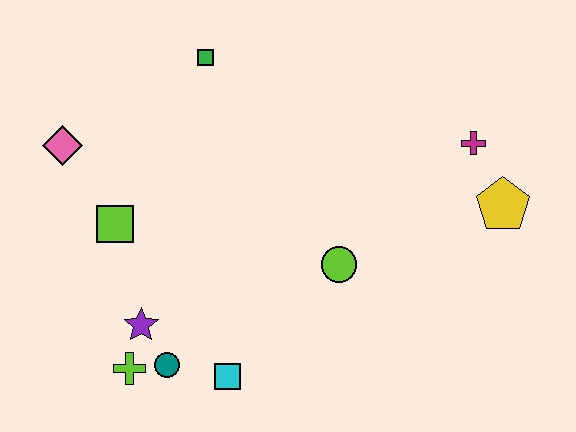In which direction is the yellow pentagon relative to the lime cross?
The yellow pentagon is to the right of the lime cross.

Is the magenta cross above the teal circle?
Yes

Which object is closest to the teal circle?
The lime cross is closest to the teal circle.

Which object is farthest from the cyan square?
The magenta cross is farthest from the cyan square.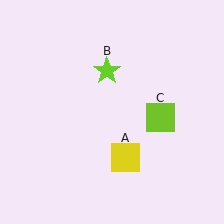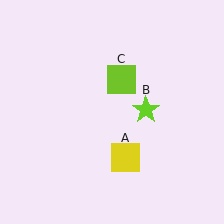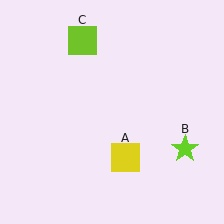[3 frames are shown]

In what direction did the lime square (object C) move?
The lime square (object C) moved up and to the left.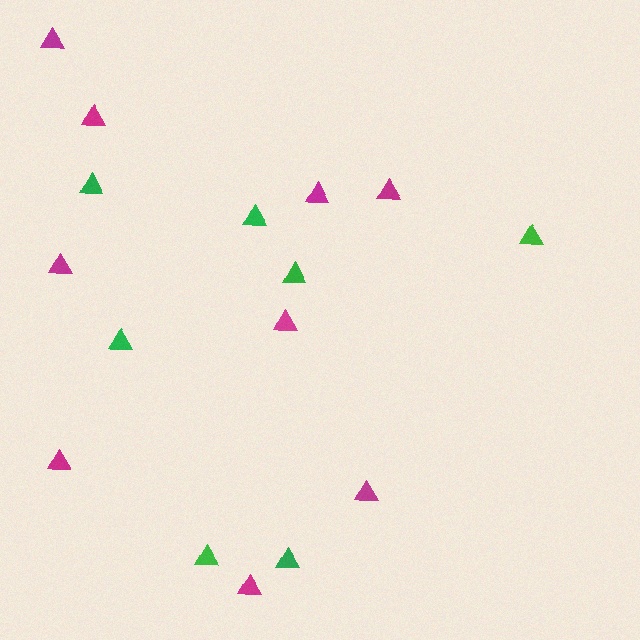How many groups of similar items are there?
There are 2 groups: one group of green triangles (7) and one group of magenta triangles (9).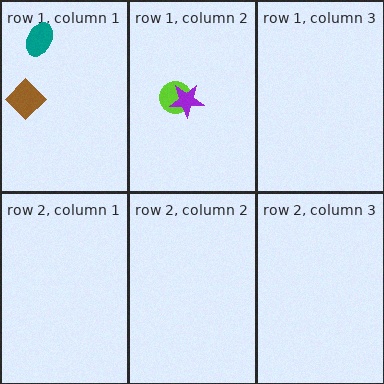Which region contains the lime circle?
The row 1, column 2 region.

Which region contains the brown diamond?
The row 1, column 1 region.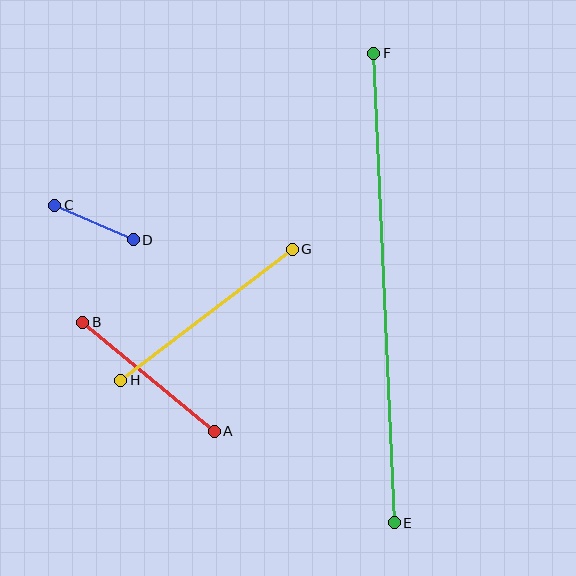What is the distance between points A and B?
The distance is approximately 171 pixels.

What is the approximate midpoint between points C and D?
The midpoint is at approximately (94, 223) pixels.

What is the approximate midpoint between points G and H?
The midpoint is at approximately (206, 315) pixels.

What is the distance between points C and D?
The distance is approximately 86 pixels.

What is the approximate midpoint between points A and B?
The midpoint is at approximately (149, 377) pixels.